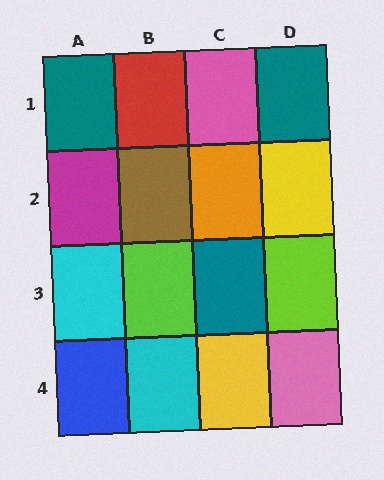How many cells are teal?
3 cells are teal.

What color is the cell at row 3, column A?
Cyan.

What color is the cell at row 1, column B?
Red.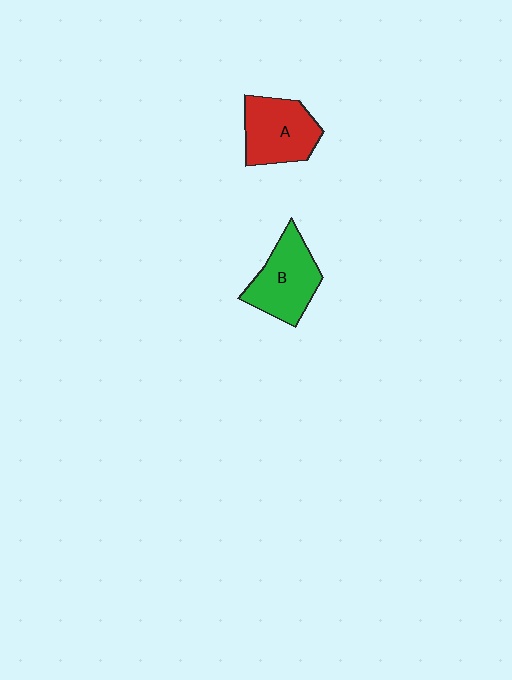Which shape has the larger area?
Shape B (green).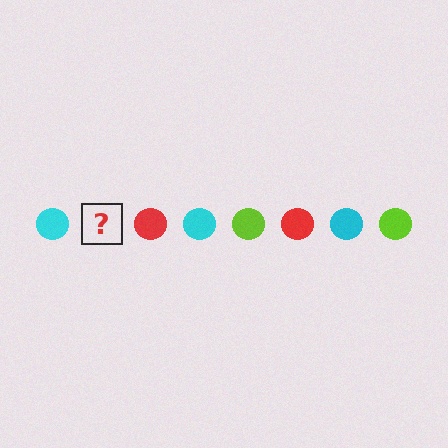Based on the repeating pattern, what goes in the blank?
The blank should be a lime circle.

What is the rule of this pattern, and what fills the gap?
The rule is that the pattern cycles through cyan, lime, red circles. The gap should be filled with a lime circle.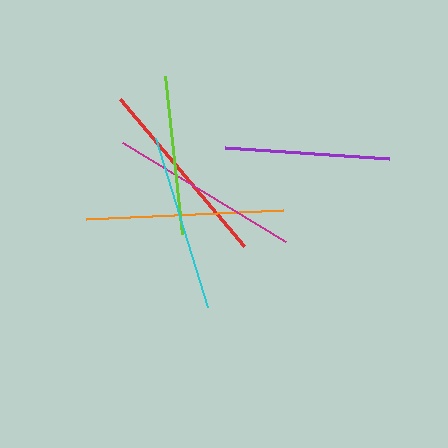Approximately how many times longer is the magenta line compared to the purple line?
The magenta line is approximately 1.2 times the length of the purple line.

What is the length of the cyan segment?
The cyan segment is approximately 176 pixels long.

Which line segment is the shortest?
The lime line is the shortest at approximately 160 pixels.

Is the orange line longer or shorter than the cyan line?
The orange line is longer than the cyan line.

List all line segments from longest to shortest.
From longest to shortest: orange, red, magenta, cyan, purple, lime.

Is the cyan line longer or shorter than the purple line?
The cyan line is longer than the purple line.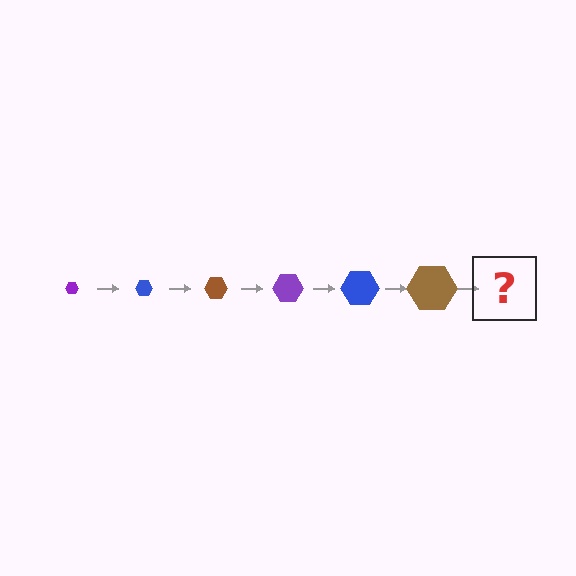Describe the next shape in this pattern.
It should be a purple hexagon, larger than the previous one.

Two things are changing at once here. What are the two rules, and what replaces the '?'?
The two rules are that the hexagon grows larger each step and the color cycles through purple, blue, and brown. The '?' should be a purple hexagon, larger than the previous one.